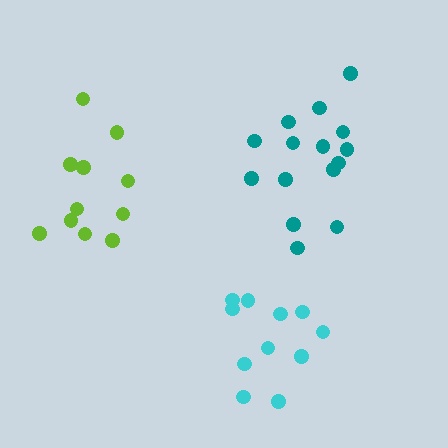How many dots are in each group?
Group 1: 11 dots, Group 2: 15 dots, Group 3: 11 dots (37 total).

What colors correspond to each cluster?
The clusters are colored: cyan, teal, lime.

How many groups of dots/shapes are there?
There are 3 groups.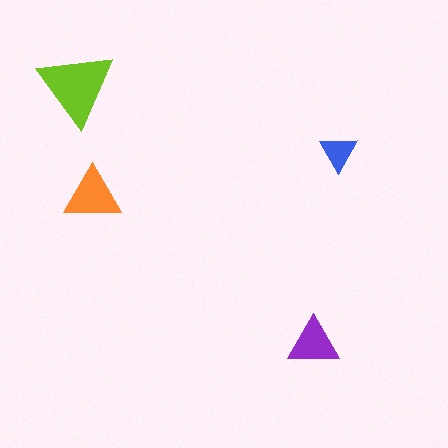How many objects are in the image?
There are 4 objects in the image.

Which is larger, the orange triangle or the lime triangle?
The lime one.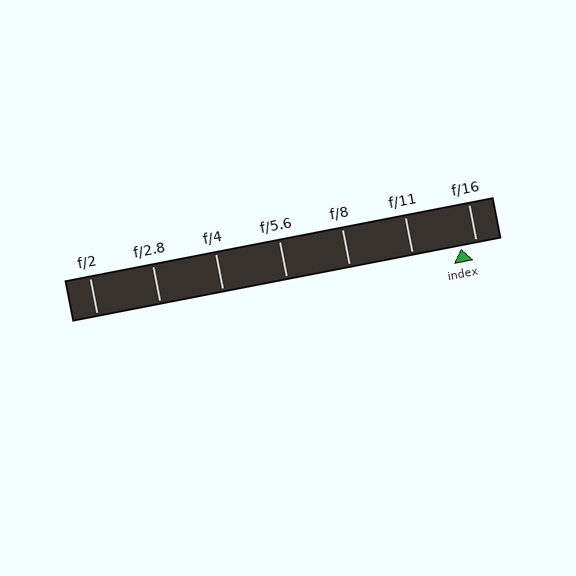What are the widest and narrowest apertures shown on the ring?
The widest aperture shown is f/2 and the narrowest is f/16.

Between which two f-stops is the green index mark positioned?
The index mark is between f/11 and f/16.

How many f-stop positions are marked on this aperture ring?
There are 7 f-stop positions marked.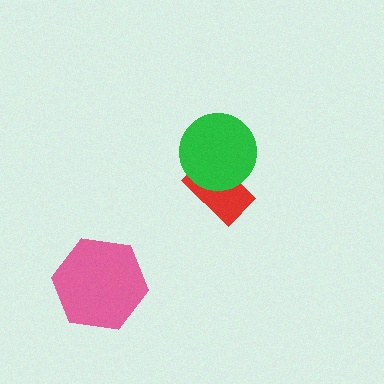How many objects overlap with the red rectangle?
1 object overlaps with the red rectangle.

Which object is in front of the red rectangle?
The green circle is in front of the red rectangle.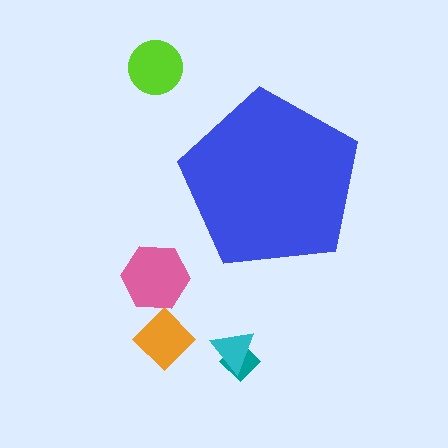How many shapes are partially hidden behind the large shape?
0 shapes are partially hidden.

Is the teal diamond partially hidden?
No, the teal diamond is fully visible.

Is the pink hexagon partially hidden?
No, the pink hexagon is fully visible.